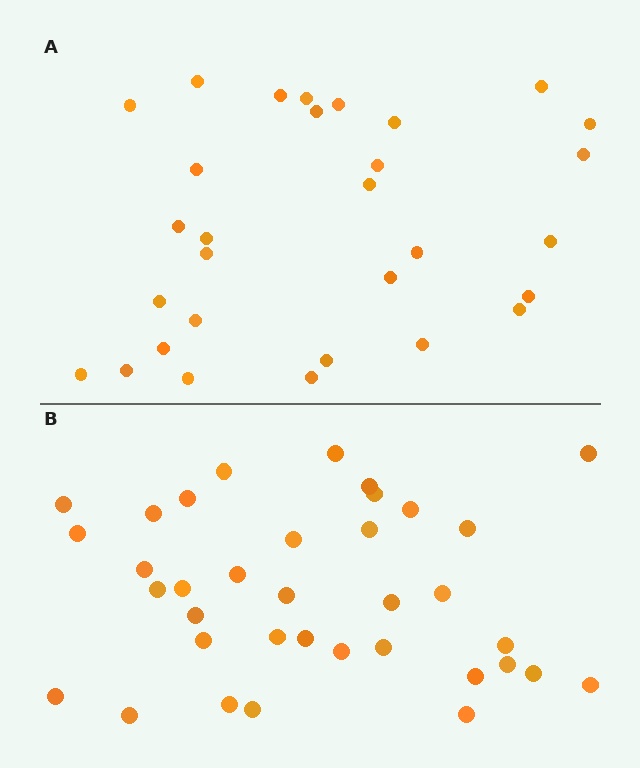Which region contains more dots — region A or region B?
Region B (the bottom region) has more dots.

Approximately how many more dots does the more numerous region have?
Region B has about 6 more dots than region A.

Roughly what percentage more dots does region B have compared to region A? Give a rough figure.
About 20% more.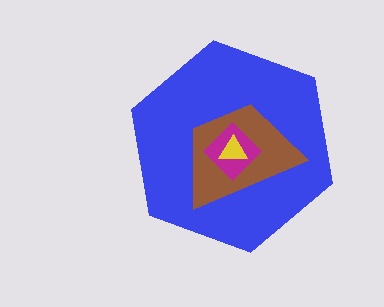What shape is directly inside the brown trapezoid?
The magenta diamond.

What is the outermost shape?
The blue hexagon.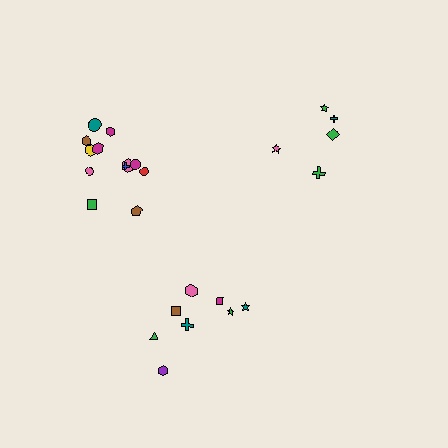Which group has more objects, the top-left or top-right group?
The top-left group.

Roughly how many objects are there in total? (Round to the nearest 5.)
Roughly 25 objects in total.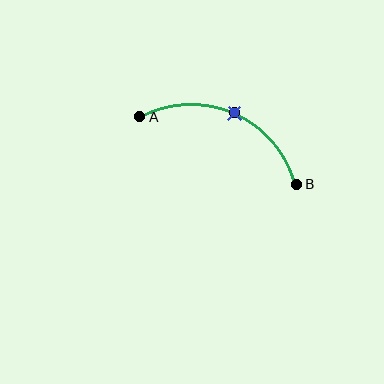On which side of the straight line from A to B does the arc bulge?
The arc bulges above the straight line connecting A and B.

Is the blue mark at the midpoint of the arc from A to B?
Yes. The blue mark lies on the arc at equal arc-length from both A and B — it is the arc midpoint.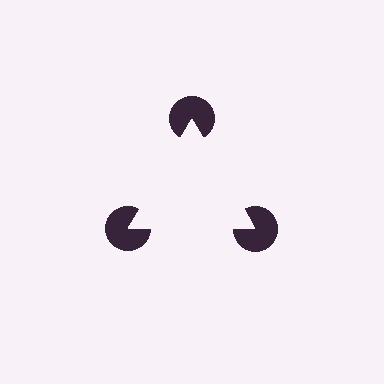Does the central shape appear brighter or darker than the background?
It typically appears slightly brighter than the background, even though no actual brightness change is drawn.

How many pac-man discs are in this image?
There are 3 — one at each vertex of the illusory triangle.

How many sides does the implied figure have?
3 sides.